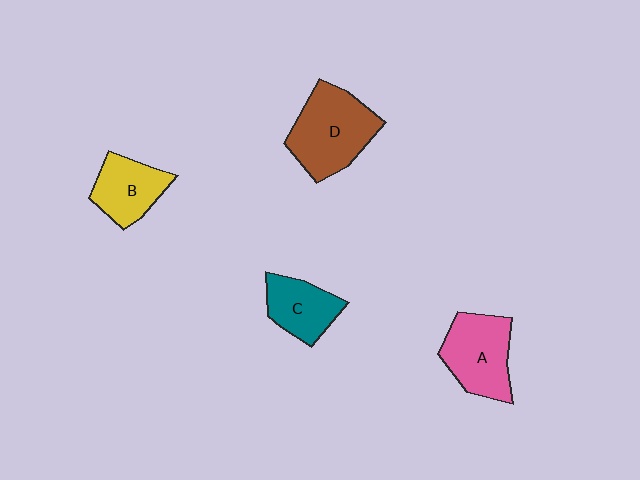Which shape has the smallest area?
Shape C (teal).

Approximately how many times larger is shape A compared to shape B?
Approximately 1.3 times.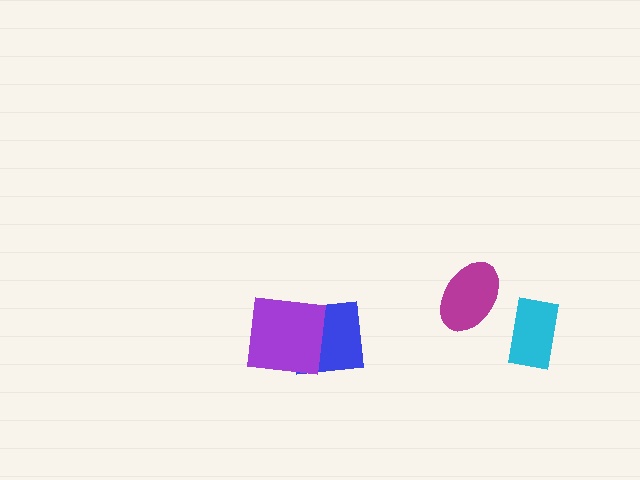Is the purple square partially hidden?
No, no other shape covers it.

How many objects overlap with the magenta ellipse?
0 objects overlap with the magenta ellipse.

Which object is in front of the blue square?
The purple square is in front of the blue square.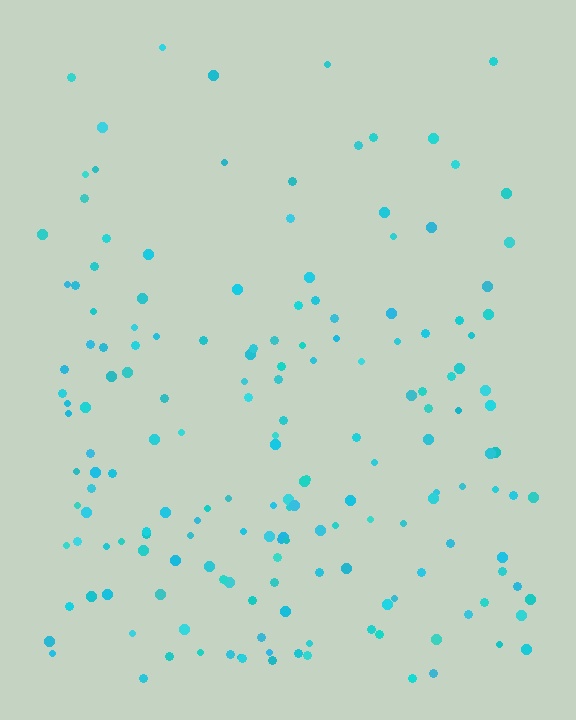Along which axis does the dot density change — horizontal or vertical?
Vertical.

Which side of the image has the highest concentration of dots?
The bottom.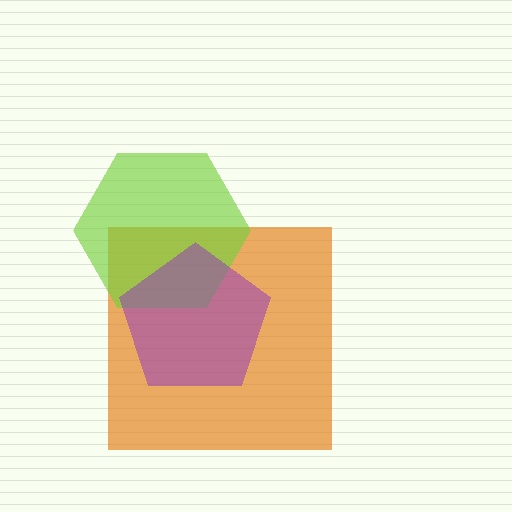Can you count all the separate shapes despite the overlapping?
Yes, there are 3 separate shapes.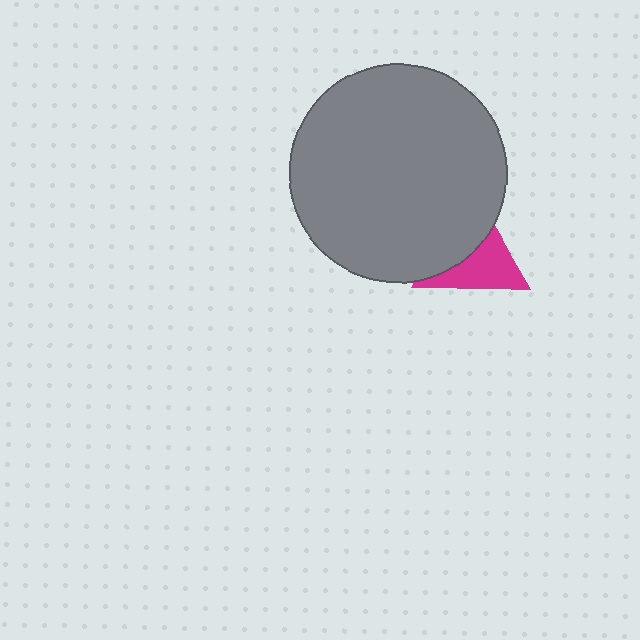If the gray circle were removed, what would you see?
You would see the complete magenta triangle.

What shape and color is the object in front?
The object in front is a gray circle.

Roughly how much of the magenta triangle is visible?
About half of it is visible (roughly 50%).